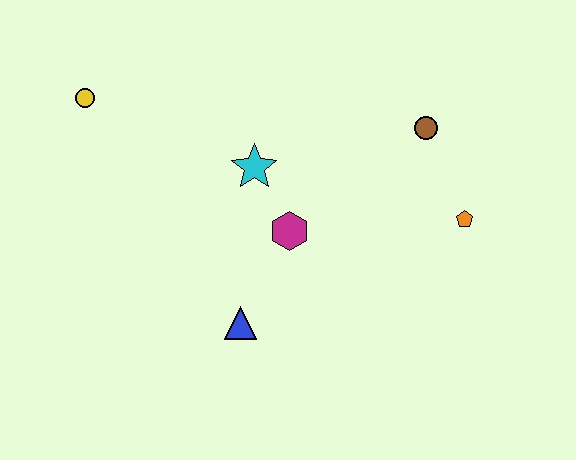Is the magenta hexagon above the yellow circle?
No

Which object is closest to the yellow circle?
The cyan star is closest to the yellow circle.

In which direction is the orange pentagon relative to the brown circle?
The orange pentagon is below the brown circle.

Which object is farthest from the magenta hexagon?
The yellow circle is farthest from the magenta hexagon.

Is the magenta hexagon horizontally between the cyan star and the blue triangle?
No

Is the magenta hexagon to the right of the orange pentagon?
No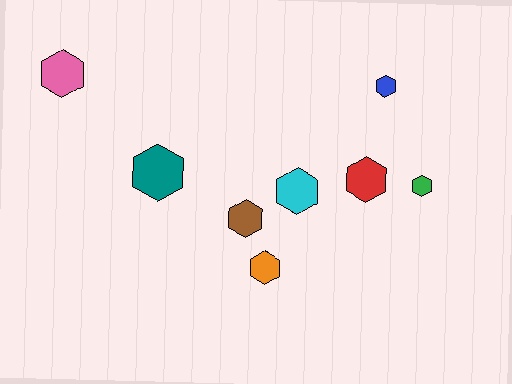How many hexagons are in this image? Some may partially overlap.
There are 8 hexagons.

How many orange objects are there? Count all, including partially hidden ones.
There is 1 orange object.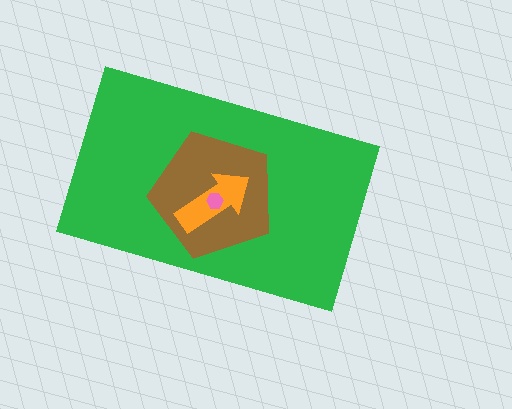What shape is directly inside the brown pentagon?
The orange arrow.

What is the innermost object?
The pink hexagon.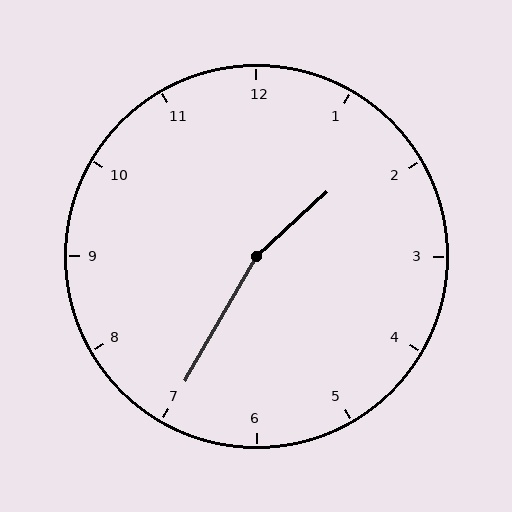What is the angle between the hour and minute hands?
Approximately 162 degrees.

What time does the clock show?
1:35.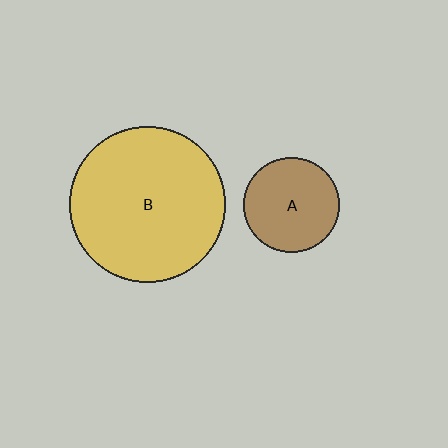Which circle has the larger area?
Circle B (yellow).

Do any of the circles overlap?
No, none of the circles overlap.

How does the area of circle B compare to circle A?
Approximately 2.7 times.